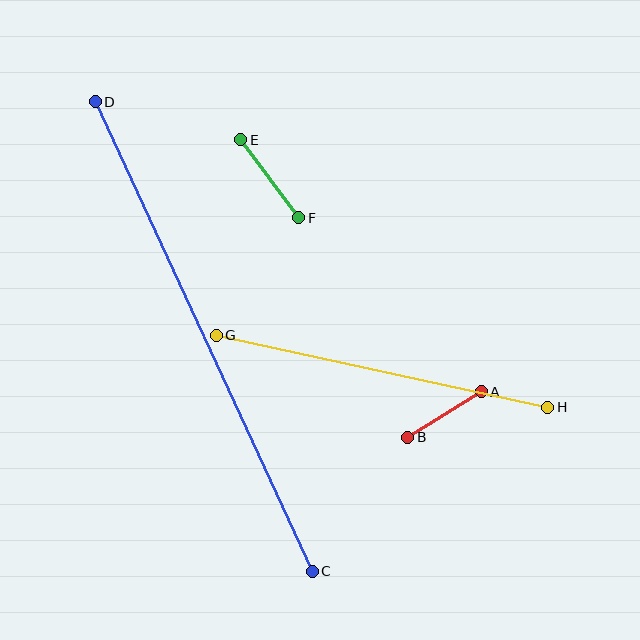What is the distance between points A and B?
The distance is approximately 87 pixels.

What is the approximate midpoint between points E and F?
The midpoint is at approximately (270, 179) pixels.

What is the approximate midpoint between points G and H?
The midpoint is at approximately (382, 371) pixels.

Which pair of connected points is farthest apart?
Points C and D are farthest apart.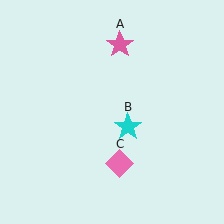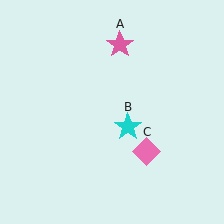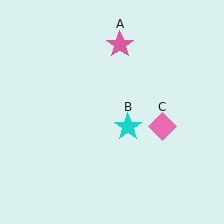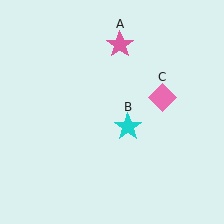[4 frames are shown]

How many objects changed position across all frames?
1 object changed position: pink diamond (object C).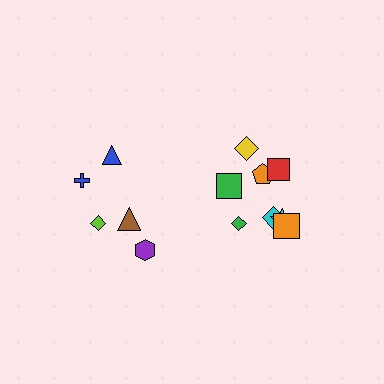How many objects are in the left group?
There are 5 objects.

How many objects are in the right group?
There are 8 objects.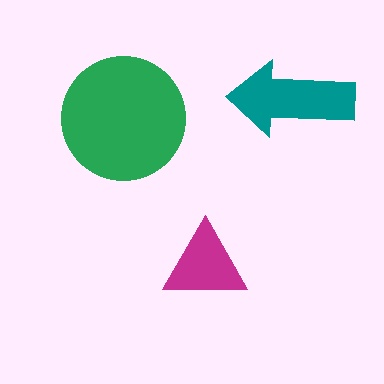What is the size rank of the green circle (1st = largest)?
1st.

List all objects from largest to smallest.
The green circle, the teal arrow, the magenta triangle.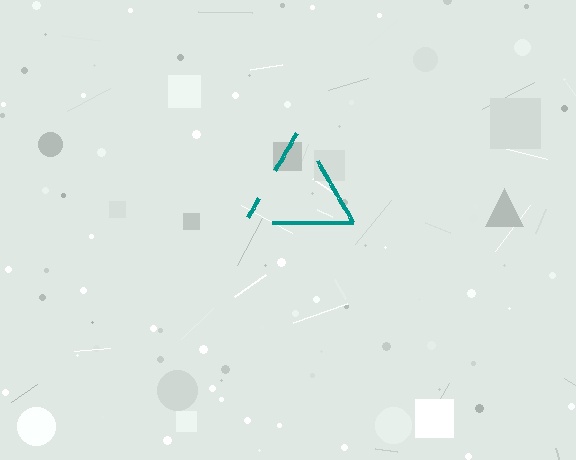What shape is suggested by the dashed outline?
The dashed outline suggests a triangle.